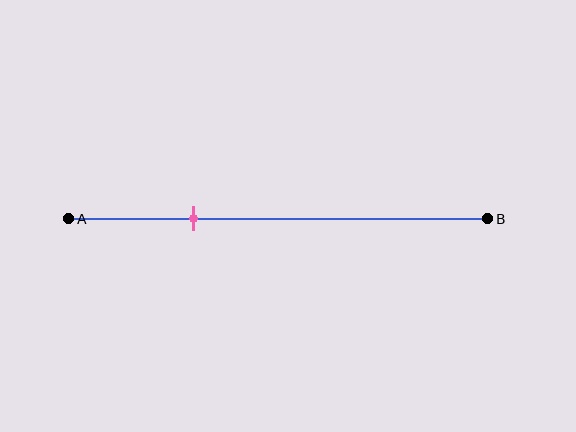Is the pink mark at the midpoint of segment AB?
No, the mark is at about 30% from A, not at the 50% midpoint.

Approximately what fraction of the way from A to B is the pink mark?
The pink mark is approximately 30% of the way from A to B.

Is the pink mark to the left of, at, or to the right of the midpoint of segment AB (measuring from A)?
The pink mark is to the left of the midpoint of segment AB.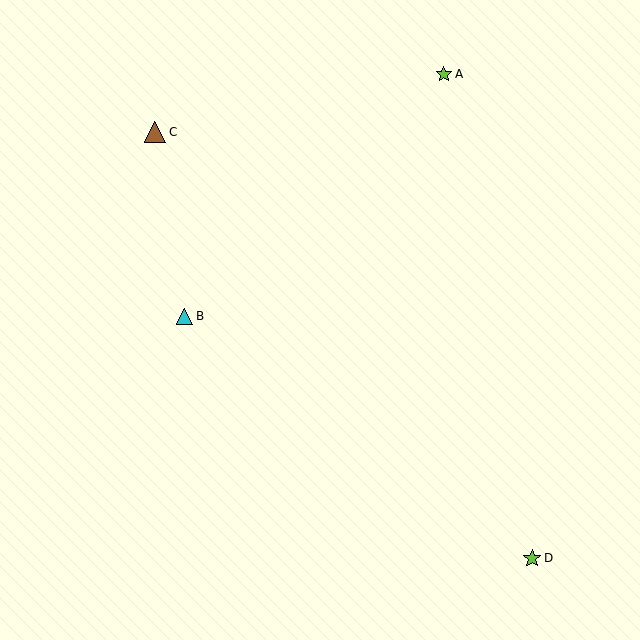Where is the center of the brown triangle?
The center of the brown triangle is at (155, 132).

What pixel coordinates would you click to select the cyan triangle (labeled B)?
Click at (185, 316) to select the cyan triangle B.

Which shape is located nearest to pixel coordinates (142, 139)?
The brown triangle (labeled C) at (155, 132) is nearest to that location.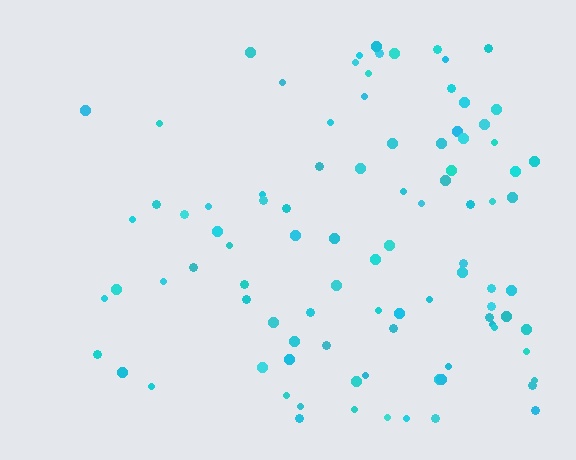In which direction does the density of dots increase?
From left to right, with the right side densest.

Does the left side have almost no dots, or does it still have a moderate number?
Still a moderate number, just noticeably fewer than the right.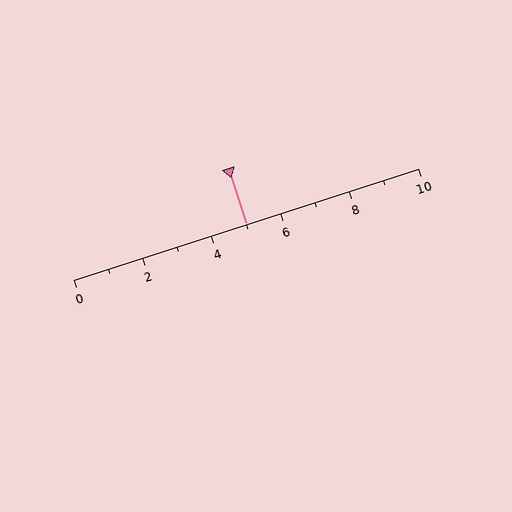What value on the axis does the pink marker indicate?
The marker indicates approximately 5.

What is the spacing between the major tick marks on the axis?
The major ticks are spaced 2 apart.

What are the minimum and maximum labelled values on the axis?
The axis runs from 0 to 10.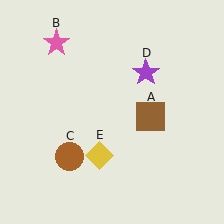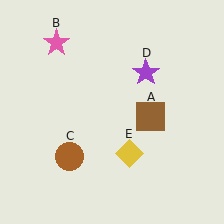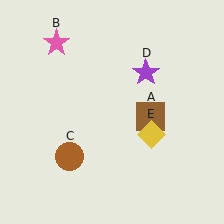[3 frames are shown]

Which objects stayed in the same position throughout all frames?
Brown square (object A) and pink star (object B) and brown circle (object C) and purple star (object D) remained stationary.